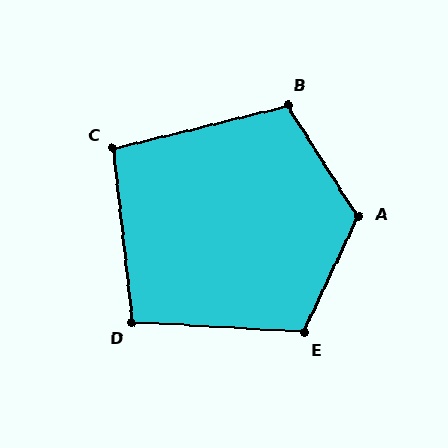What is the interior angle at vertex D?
Approximately 100 degrees (obtuse).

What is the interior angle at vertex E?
Approximately 112 degrees (obtuse).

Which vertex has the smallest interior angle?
C, at approximately 97 degrees.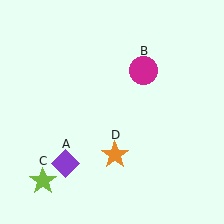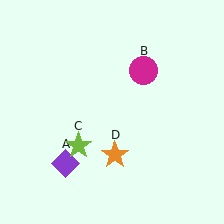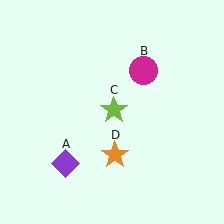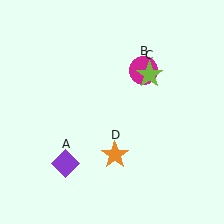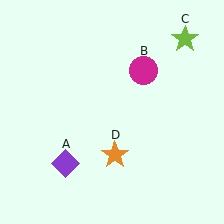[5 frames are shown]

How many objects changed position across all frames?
1 object changed position: lime star (object C).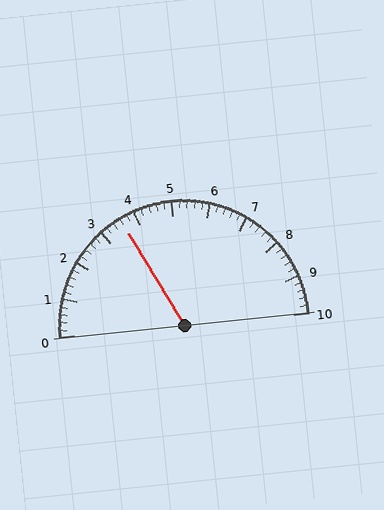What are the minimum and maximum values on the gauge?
The gauge ranges from 0 to 10.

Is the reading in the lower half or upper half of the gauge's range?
The reading is in the lower half of the range (0 to 10).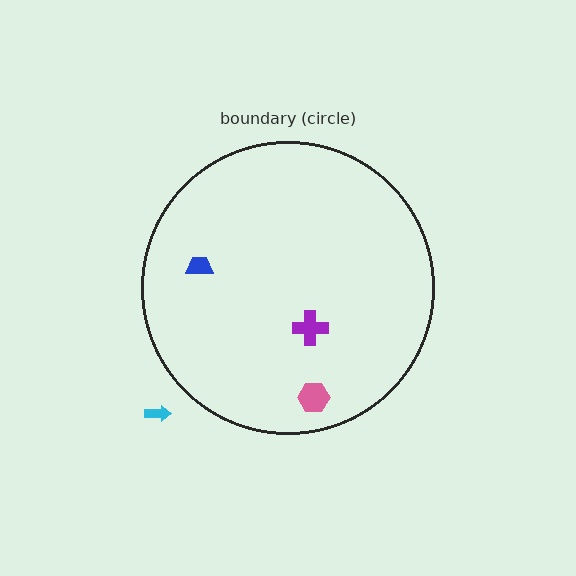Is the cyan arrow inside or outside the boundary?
Outside.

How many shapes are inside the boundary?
3 inside, 1 outside.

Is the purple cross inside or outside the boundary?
Inside.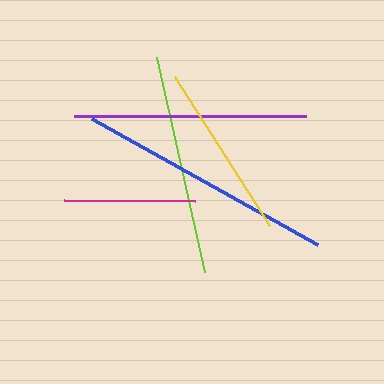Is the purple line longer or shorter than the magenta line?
The purple line is longer than the magenta line.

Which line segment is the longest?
The blue line is the longest at approximately 259 pixels.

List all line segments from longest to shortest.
From longest to shortest: blue, purple, lime, yellow, magenta.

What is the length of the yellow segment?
The yellow segment is approximately 177 pixels long.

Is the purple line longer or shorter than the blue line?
The blue line is longer than the purple line.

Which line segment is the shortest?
The magenta line is the shortest at approximately 131 pixels.